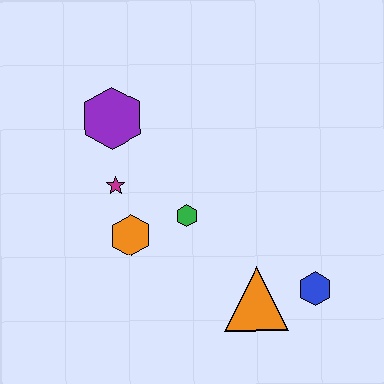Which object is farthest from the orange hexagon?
The blue hexagon is farthest from the orange hexagon.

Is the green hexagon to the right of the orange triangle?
No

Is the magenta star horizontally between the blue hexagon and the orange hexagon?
No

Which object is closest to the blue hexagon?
The orange triangle is closest to the blue hexagon.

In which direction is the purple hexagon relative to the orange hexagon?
The purple hexagon is above the orange hexagon.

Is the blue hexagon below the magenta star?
Yes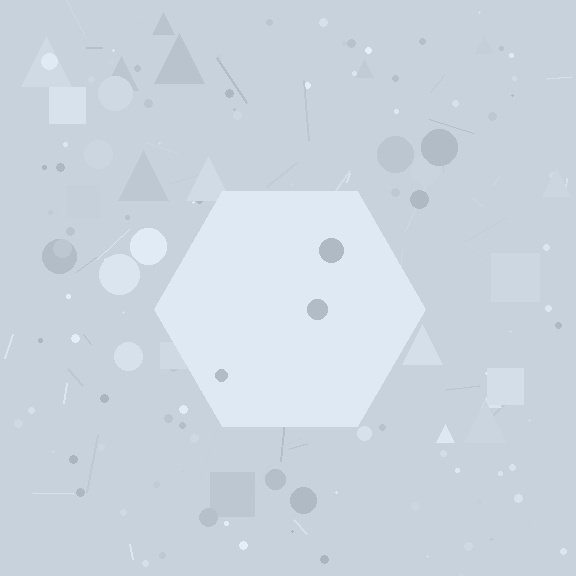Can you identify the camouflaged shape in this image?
The camouflaged shape is a hexagon.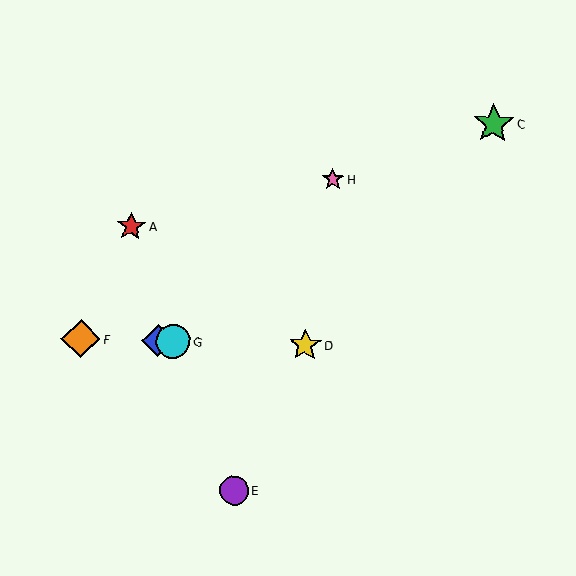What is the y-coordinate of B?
Object B is at y≈341.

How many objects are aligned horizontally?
4 objects (B, D, F, G) are aligned horizontally.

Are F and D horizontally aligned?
Yes, both are at y≈339.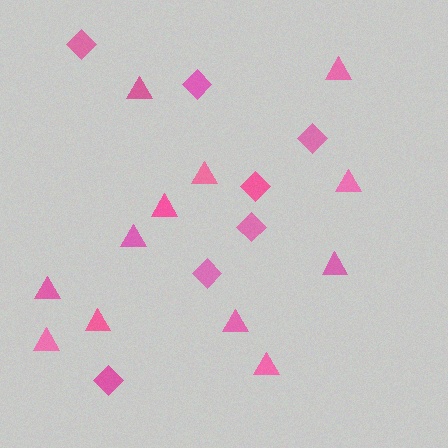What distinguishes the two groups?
There are 2 groups: one group of triangles (12) and one group of diamonds (7).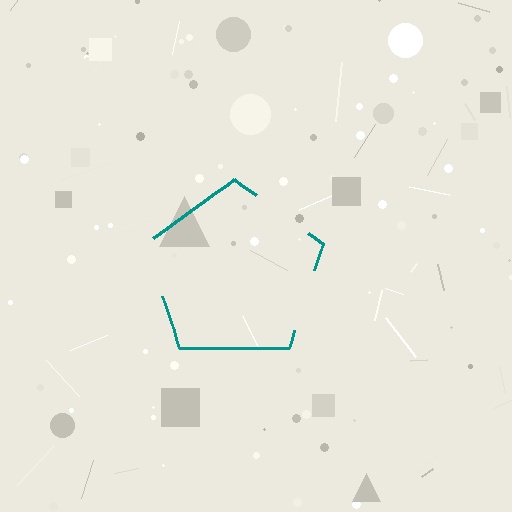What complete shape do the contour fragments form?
The contour fragments form a pentagon.